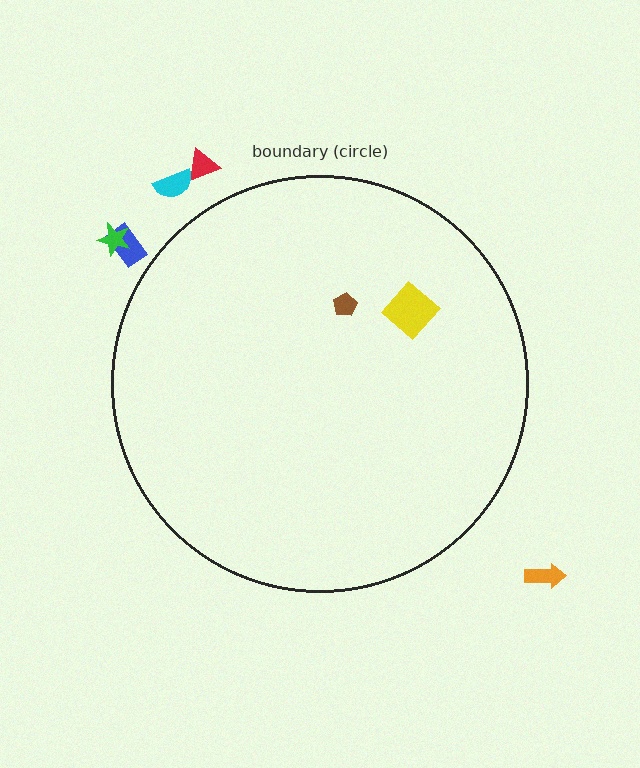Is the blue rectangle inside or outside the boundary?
Outside.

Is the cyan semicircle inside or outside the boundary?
Outside.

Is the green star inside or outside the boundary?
Outside.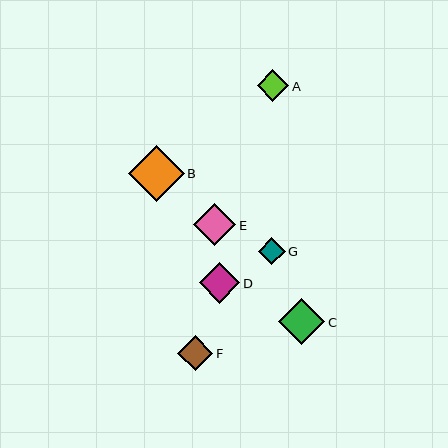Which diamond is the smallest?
Diamond G is the smallest with a size of approximately 26 pixels.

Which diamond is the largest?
Diamond B is the largest with a size of approximately 56 pixels.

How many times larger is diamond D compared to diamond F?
Diamond D is approximately 1.1 times the size of diamond F.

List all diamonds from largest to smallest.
From largest to smallest: B, C, E, D, F, A, G.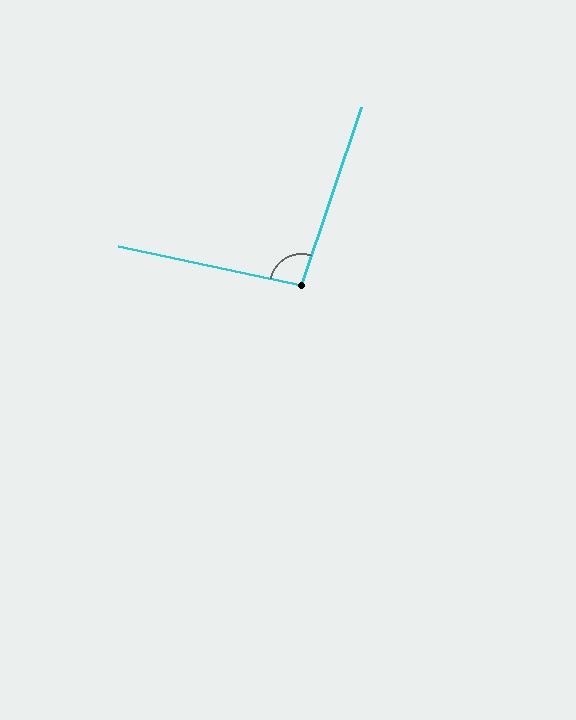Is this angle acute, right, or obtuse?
It is obtuse.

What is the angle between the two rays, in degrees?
Approximately 96 degrees.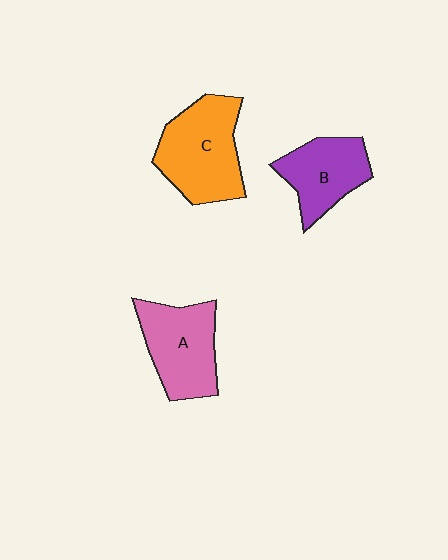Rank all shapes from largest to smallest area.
From largest to smallest: C (orange), A (pink), B (purple).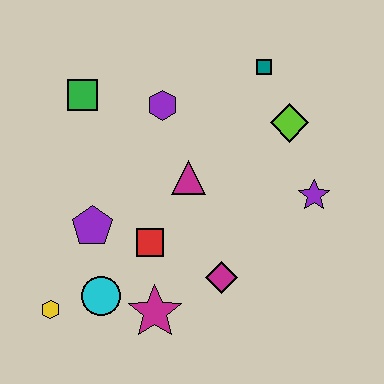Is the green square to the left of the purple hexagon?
Yes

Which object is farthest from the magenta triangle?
The yellow hexagon is farthest from the magenta triangle.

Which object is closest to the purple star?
The lime diamond is closest to the purple star.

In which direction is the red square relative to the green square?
The red square is below the green square.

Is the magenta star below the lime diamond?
Yes